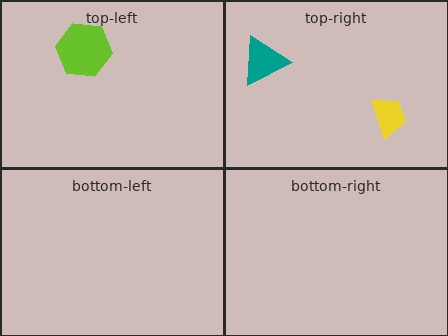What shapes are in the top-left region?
The lime hexagon.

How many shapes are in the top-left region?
1.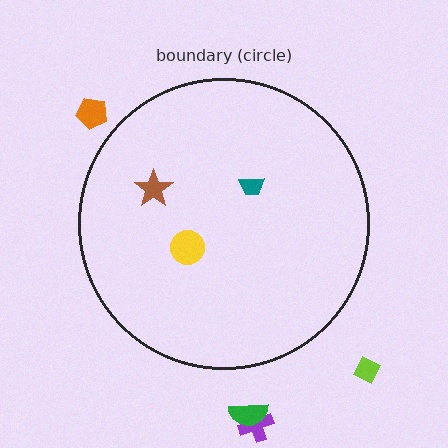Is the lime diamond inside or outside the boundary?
Outside.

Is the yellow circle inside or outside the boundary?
Inside.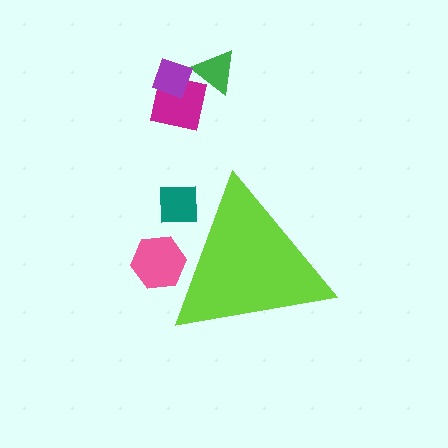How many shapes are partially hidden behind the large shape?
2 shapes are partially hidden.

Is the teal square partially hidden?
Yes, the teal square is partially hidden behind the lime triangle.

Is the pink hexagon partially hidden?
Yes, the pink hexagon is partially hidden behind the lime triangle.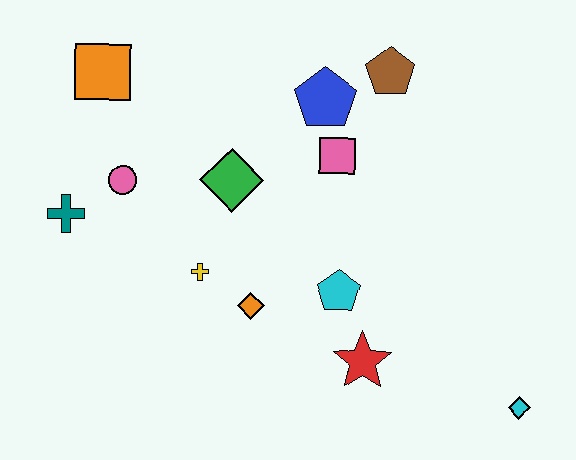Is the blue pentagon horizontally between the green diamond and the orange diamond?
No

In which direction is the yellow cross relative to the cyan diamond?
The yellow cross is to the left of the cyan diamond.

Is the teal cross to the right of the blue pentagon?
No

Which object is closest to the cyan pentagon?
The red star is closest to the cyan pentagon.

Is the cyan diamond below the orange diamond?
Yes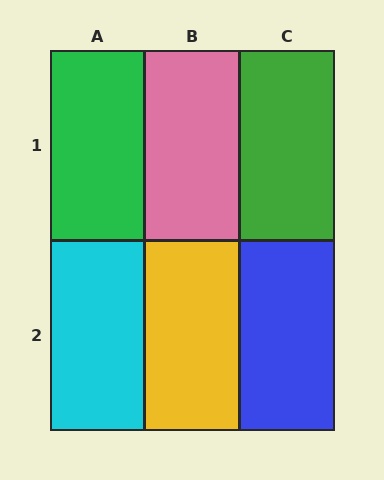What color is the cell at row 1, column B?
Pink.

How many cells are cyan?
1 cell is cyan.